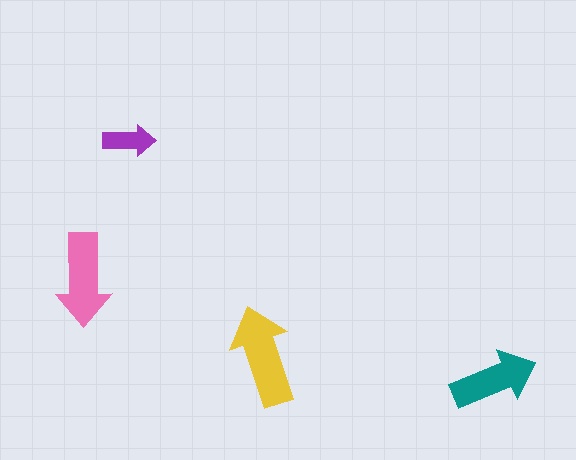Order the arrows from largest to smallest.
the yellow one, the pink one, the teal one, the purple one.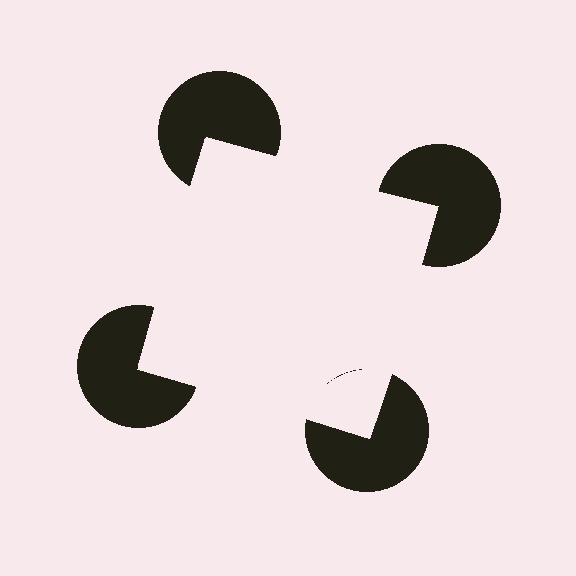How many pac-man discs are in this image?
There are 4 — one at each vertex of the illusory square.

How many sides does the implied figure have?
4 sides.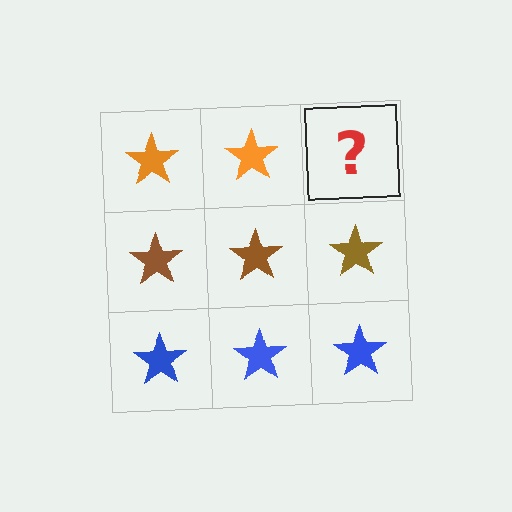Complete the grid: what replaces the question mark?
The question mark should be replaced with an orange star.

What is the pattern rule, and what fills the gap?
The rule is that each row has a consistent color. The gap should be filled with an orange star.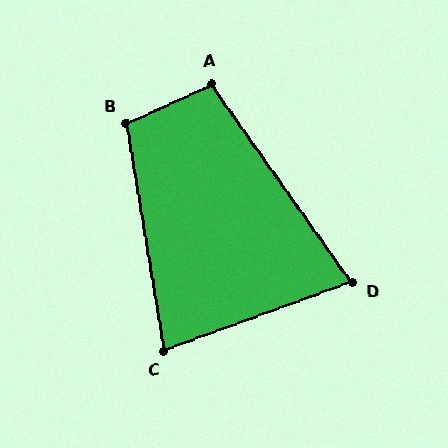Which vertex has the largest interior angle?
B, at approximately 105 degrees.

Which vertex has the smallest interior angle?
D, at approximately 75 degrees.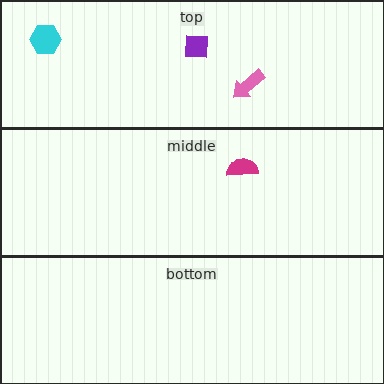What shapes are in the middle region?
The magenta semicircle.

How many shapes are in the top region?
3.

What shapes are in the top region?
The pink arrow, the purple square, the cyan hexagon.